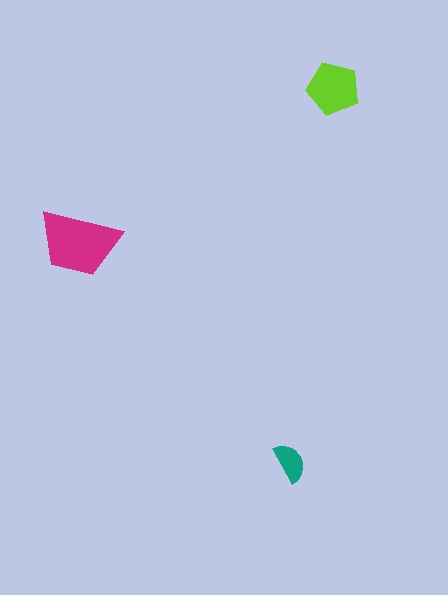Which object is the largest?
The magenta trapezoid.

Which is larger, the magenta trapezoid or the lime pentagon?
The magenta trapezoid.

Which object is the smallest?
The teal semicircle.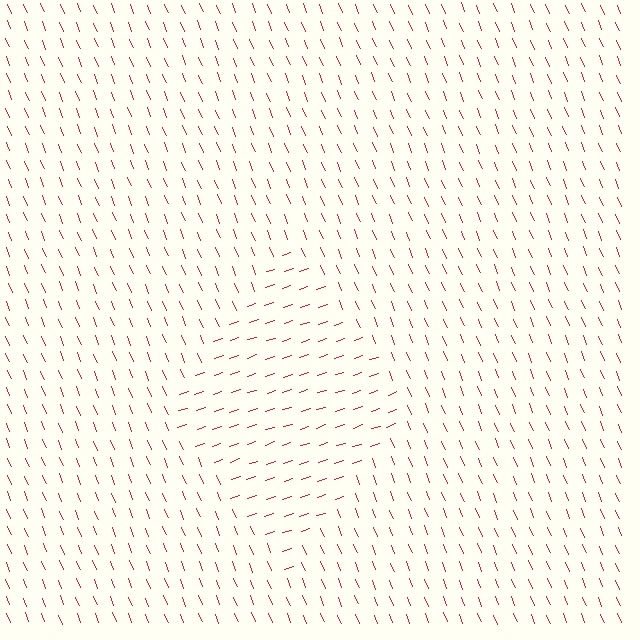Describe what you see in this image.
The image is filled with small red line segments. A diamond region in the image has lines oriented differently from the surrounding lines, creating a visible texture boundary.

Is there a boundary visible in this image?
Yes, there is a texture boundary formed by a change in line orientation.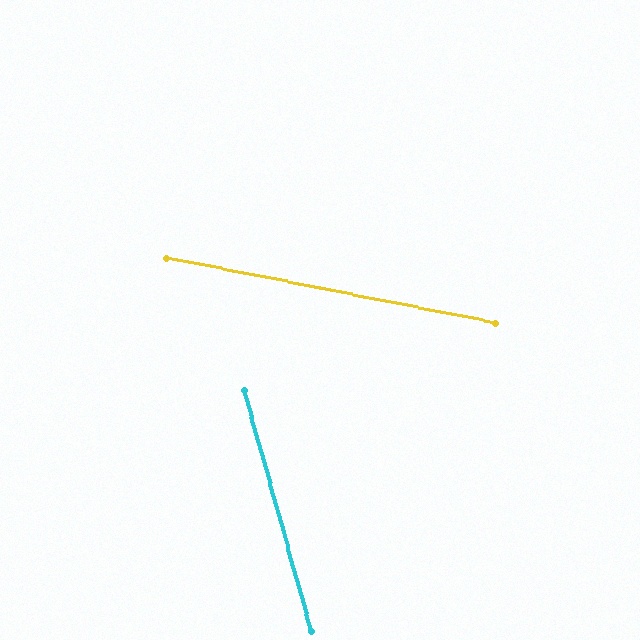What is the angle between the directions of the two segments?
Approximately 63 degrees.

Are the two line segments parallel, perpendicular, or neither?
Neither parallel nor perpendicular — they differ by about 63°.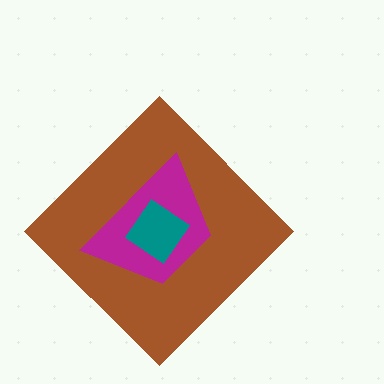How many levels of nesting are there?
3.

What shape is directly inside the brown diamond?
The magenta trapezoid.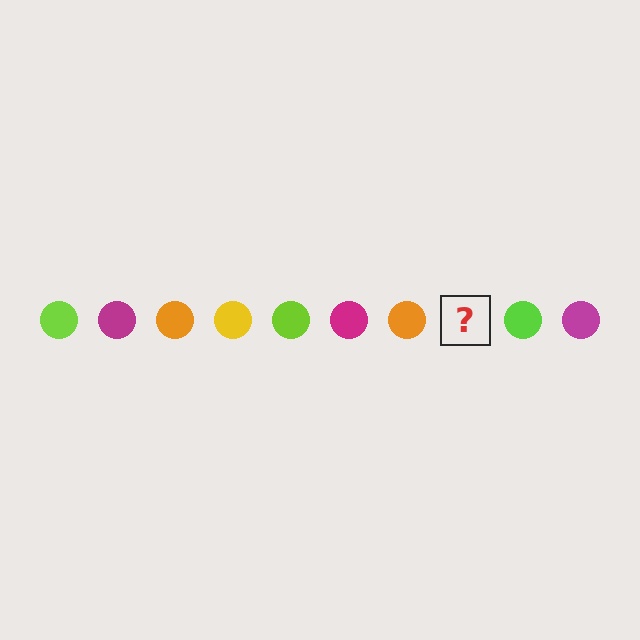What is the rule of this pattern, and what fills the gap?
The rule is that the pattern cycles through lime, magenta, orange, yellow circles. The gap should be filled with a yellow circle.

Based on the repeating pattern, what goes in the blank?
The blank should be a yellow circle.